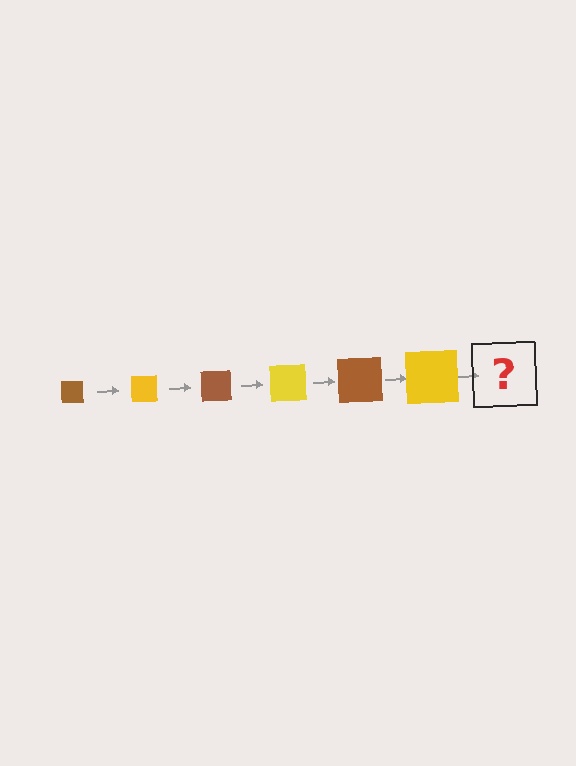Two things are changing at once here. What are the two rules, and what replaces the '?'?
The two rules are that the square grows larger each step and the color cycles through brown and yellow. The '?' should be a brown square, larger than the previous one.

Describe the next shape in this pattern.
It should be a brown square, larger than the previous one.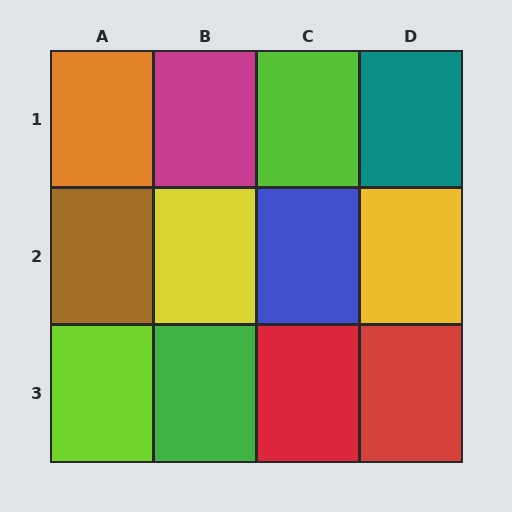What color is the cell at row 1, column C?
Lime.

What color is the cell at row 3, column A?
Lime.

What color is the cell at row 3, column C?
Red.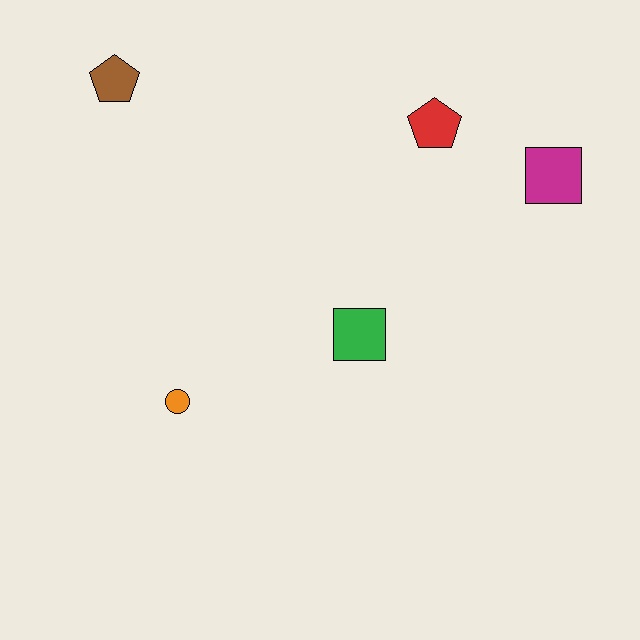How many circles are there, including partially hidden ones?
There is 1 circle.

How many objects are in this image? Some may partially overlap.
There are 5 objects.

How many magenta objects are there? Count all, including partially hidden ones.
There is 1 magenta object.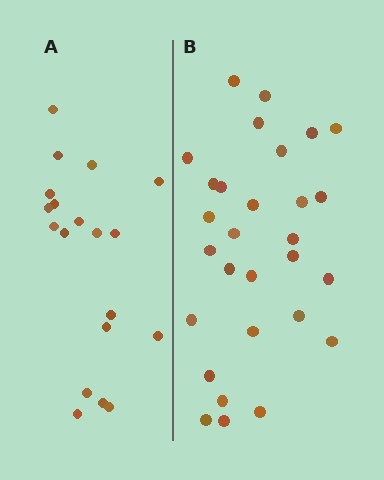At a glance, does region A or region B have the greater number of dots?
Region B (the right region) has more dots.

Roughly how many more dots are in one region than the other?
Region B has roughly 10 or so more dots than region A.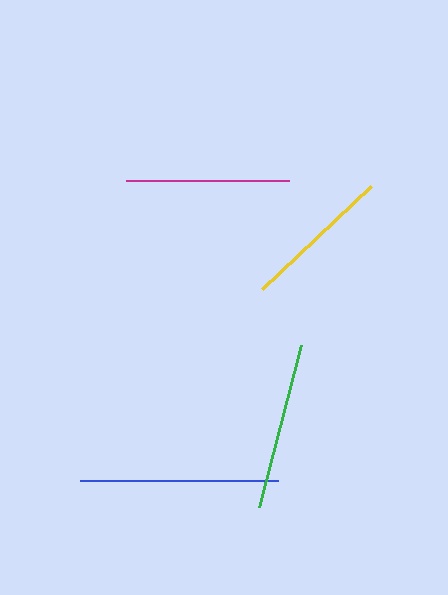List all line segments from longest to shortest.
From longest to shortest: blue, green, magenta, yellow.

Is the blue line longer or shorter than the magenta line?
The blue line is longer than the magenta line.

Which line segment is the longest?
The blue line is the longest at approximately 197 pixels.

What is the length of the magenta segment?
The magenta segment is approximately 163 pixels long.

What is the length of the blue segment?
The blue segment is approximately 197 pixels long.